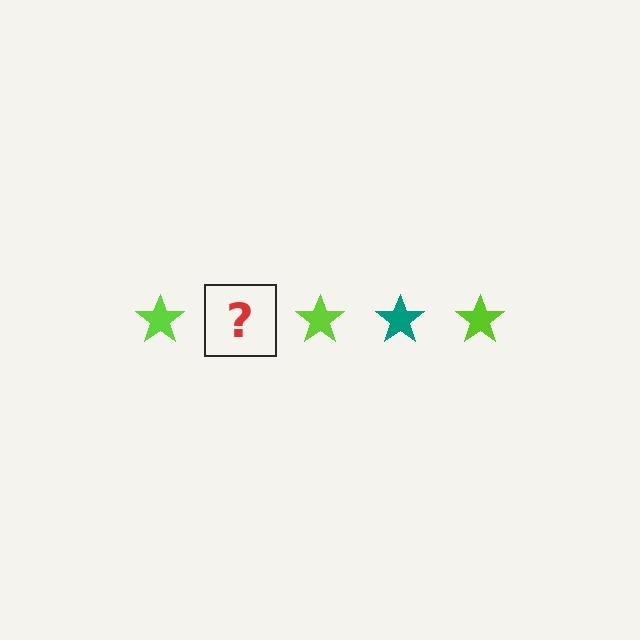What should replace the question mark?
The question mark should be replaced with a teal star.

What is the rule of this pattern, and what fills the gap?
The rule is that the pattern cycles through lime, teal stars. The gap should be filled with a teal star.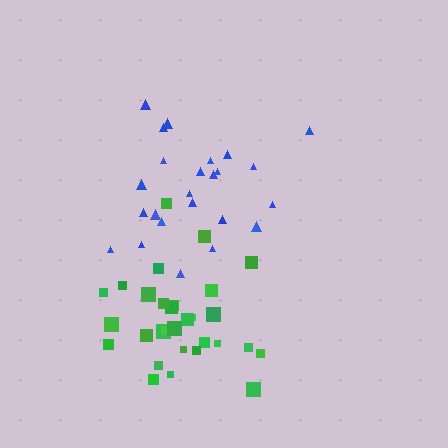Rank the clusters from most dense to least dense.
green, blue.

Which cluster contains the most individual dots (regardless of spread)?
Green (31).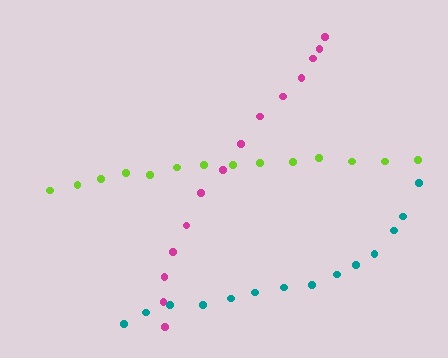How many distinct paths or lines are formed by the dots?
There are 3 distinct paths.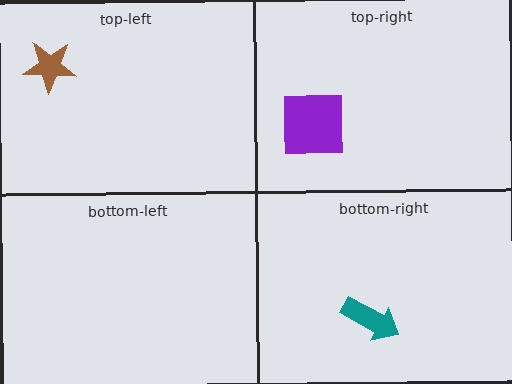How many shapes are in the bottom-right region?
1.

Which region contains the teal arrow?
The bottom-right region.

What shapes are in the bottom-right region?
The teal arrow.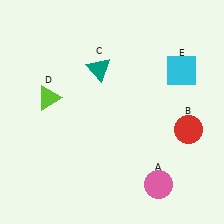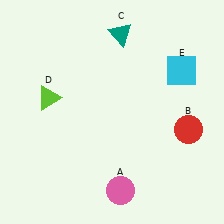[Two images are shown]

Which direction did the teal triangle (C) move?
The teal triangle (C) moved up.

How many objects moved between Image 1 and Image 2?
2 objects moved between the two images.